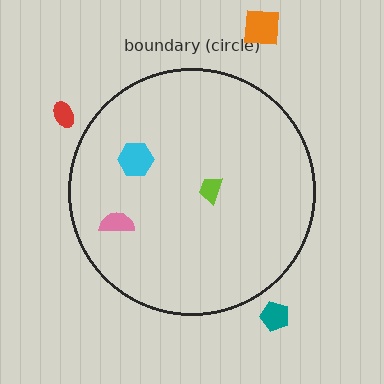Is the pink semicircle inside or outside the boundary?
Inside.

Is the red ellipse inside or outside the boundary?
Outside.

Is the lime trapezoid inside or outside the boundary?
Inside.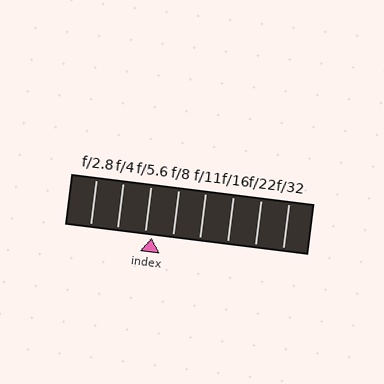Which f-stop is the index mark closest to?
The index mark is closest to f/5.6.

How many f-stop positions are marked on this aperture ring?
There are 8 f-stop positions marked.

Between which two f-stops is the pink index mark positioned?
The index mark is between f/5.6 and f/8.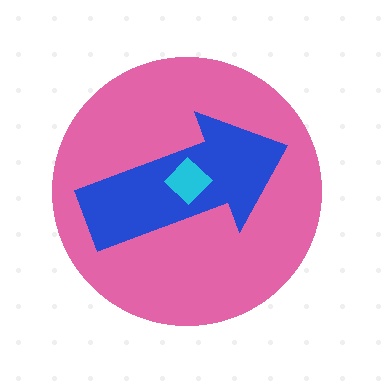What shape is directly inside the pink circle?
The blue arrow.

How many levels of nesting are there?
3.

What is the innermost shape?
The cyan diamond.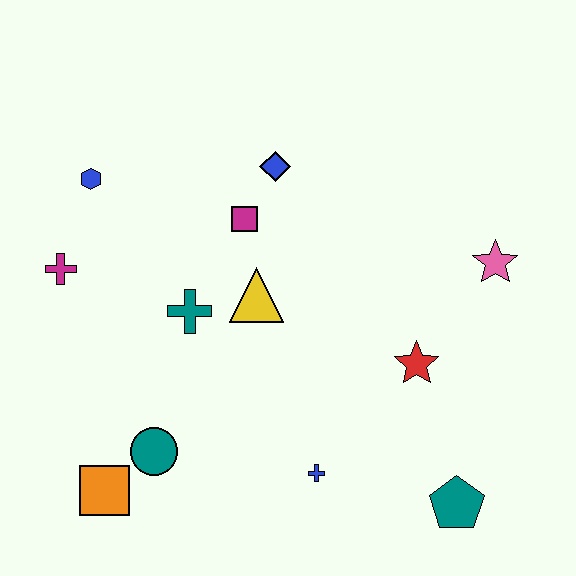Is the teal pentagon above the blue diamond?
No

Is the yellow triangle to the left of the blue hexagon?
No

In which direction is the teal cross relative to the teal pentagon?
The teal cross is to the left of the teal pentagon.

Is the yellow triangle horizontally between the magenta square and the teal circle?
No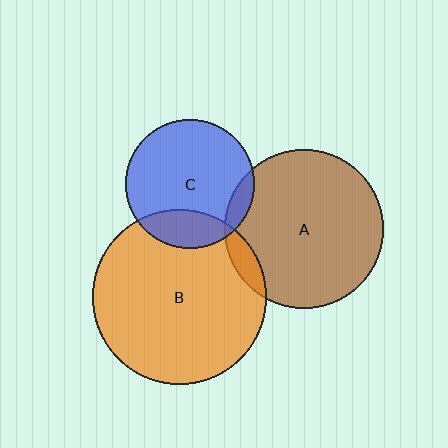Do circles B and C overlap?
Yes.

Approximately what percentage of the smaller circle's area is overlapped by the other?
Approximately 20%.